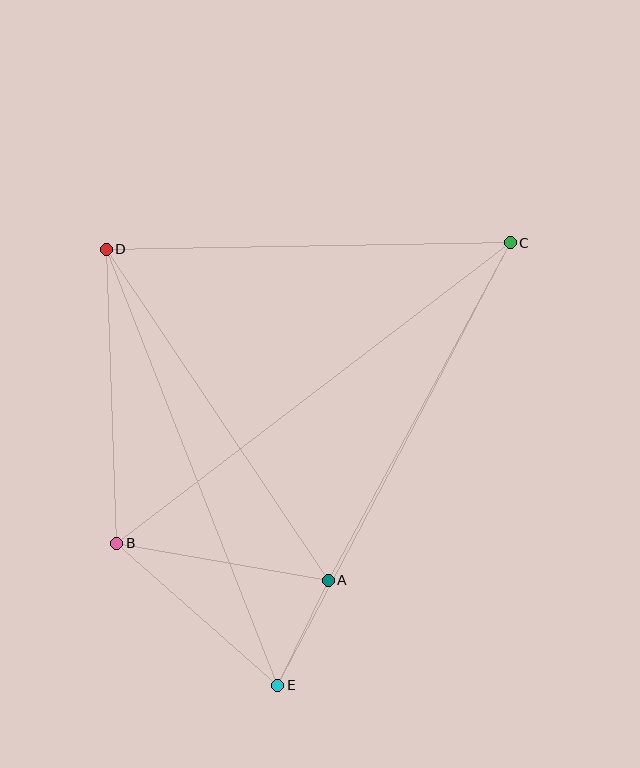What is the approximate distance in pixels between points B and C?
The distance between B and C is approximately 495 pixels.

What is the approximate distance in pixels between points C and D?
The distance between C and D is approximately 404 pixels.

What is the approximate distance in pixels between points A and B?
The distance between A and B is approximately 215 pixels.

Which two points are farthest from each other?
Points C and E are farthest from each other.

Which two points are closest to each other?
Points A and E are closest to each other.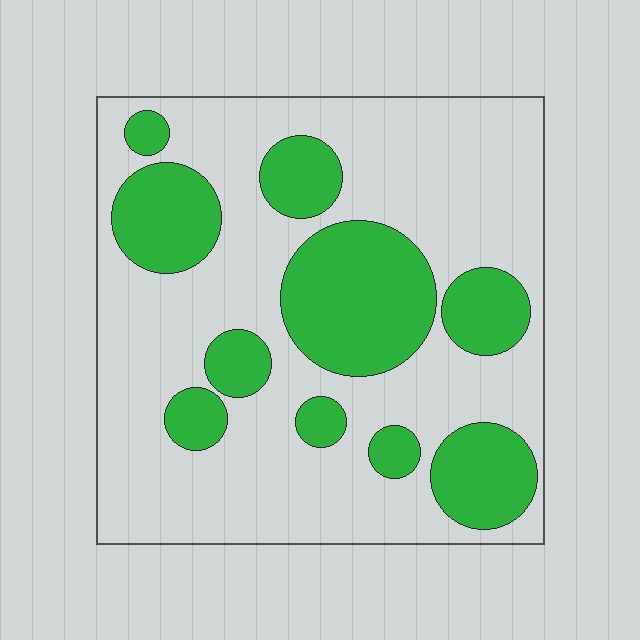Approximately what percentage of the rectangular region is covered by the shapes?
Approximately 30%.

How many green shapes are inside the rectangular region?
10.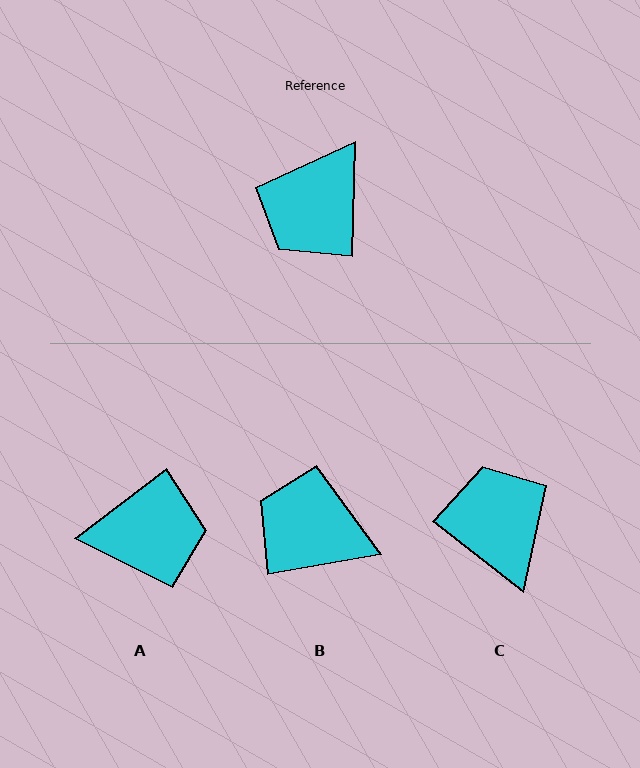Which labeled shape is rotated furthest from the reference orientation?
A, about 129 degrees away.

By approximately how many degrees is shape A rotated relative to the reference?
Approximately 129 degrees counter-clockwise.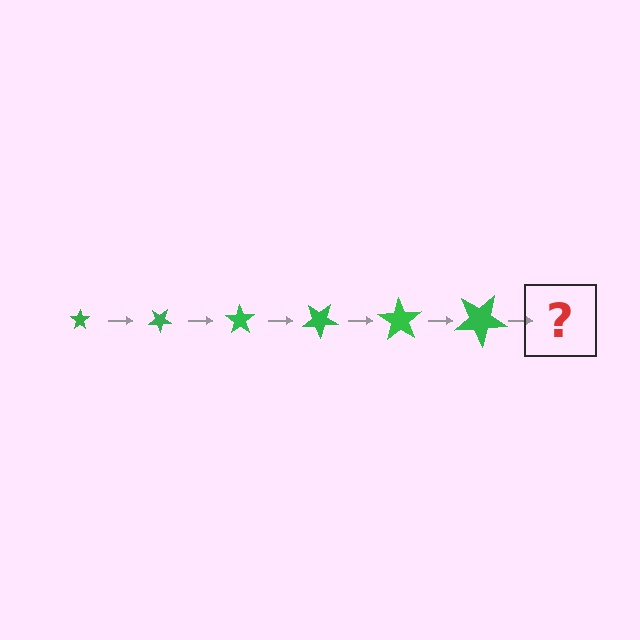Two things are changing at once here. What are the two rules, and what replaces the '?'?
The two rules are that the star grows larger each step and it rotates 35 degrees each step. The '?' should be a star, larger than the previous one and rotated 210 degrees from the start.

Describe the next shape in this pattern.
It should be a star, larger than the previous one and rotated 210 degrees from the start.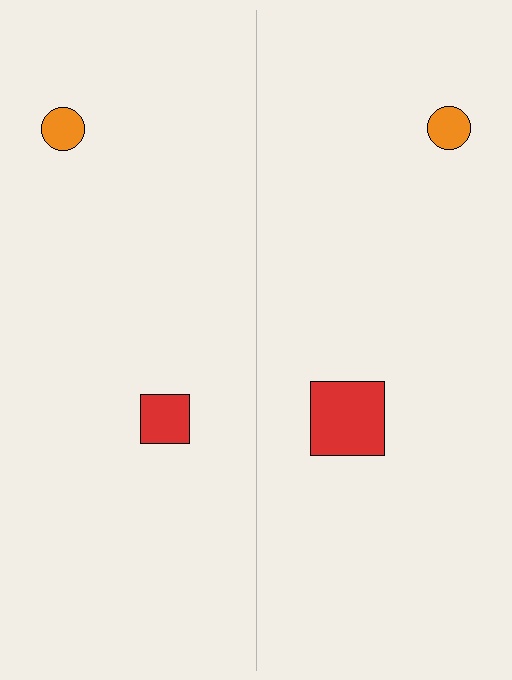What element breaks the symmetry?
The red square on the right side has a different size than its mirror counterpart.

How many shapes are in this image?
There are 4 shapes in this image.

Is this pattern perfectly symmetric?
No, the pattern is not perfectly symmetric. The red square on the right side has a different size than its mirror counterpart.